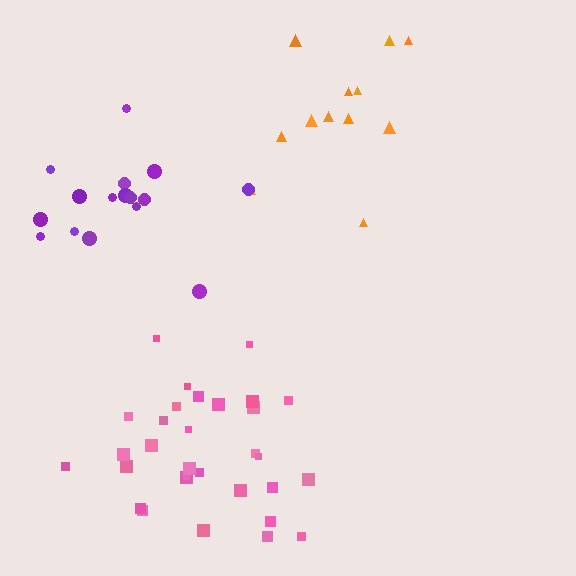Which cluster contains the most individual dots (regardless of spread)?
Pink (31).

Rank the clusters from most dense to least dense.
pink, purple, orange.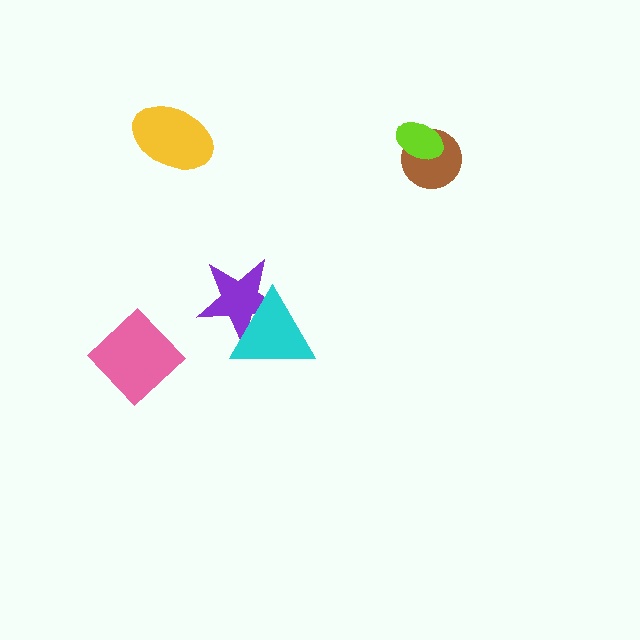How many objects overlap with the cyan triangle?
1 object overlaps with the cyan triangle.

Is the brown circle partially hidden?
Yes, it is partially covered by another shape.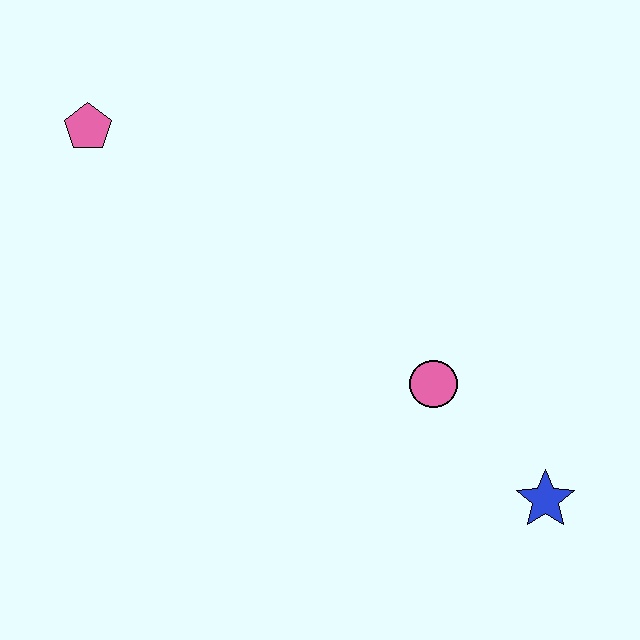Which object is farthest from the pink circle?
The pink pentagon is farthest from the pink circle.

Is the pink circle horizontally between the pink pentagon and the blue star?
Yes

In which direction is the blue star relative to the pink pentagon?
The blue star is to the right of the pink pentagon.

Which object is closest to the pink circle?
The blue star is closest to the pink circle.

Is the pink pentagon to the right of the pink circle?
No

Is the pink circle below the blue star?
No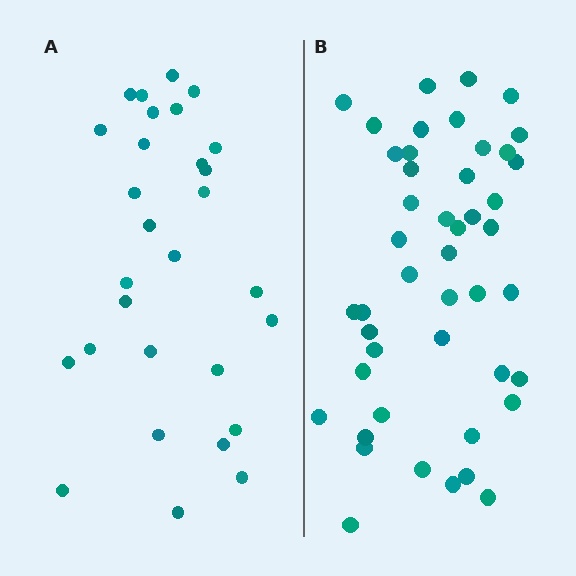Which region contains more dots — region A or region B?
Region B (the right region) has more dots.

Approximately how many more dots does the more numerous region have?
Region B has approximately 15 more dots than region A.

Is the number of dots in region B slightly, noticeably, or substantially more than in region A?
Region B has substantially more. The ratio is roughly 1.6 to 1.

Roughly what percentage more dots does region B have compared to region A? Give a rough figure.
About 60% more.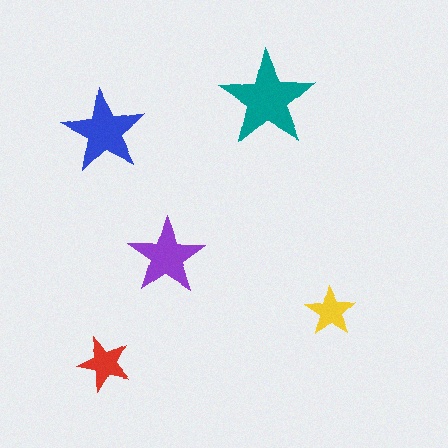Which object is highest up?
The teal star is topmost.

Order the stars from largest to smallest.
the teal one, the blue one, the purple one, the red one, the yellow one.